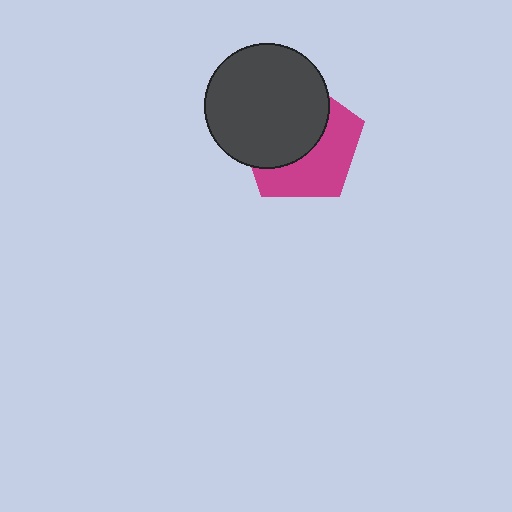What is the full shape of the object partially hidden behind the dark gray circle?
The partially hidden object is a magenta pentagon.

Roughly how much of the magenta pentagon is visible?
About half of it is visible (roughly 47%).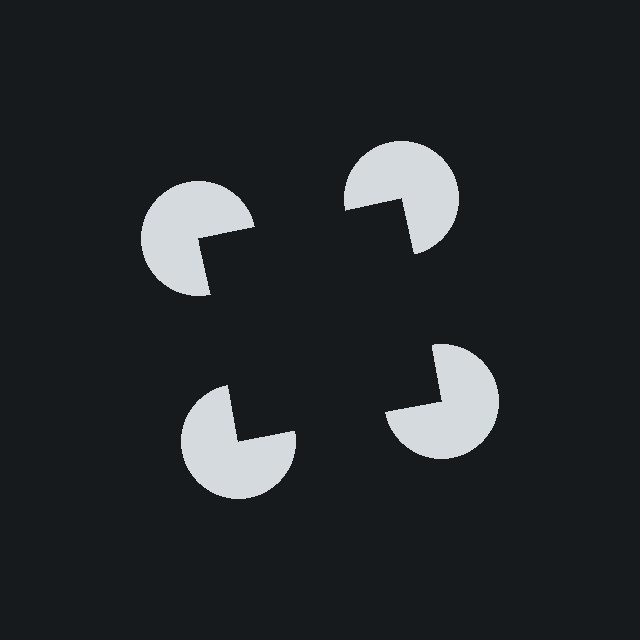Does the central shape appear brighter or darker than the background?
It typically appears slightly darker than the background, even though no actual brightness change is drawn.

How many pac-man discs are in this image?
There are 4 — one at each vertex of the illusory square.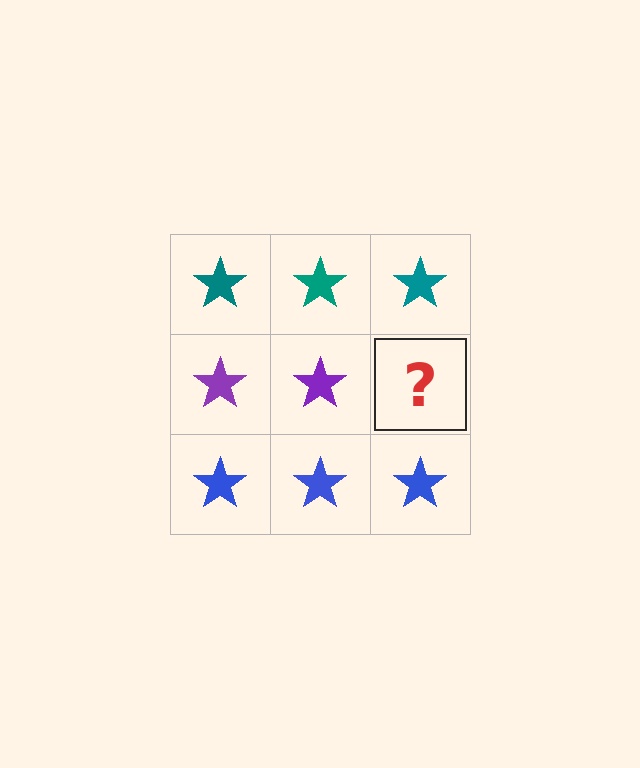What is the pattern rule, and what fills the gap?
The rule is that each row has a consistent color. The gap should be filled with a purple star.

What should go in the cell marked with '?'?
The missing cell should contain a purple star.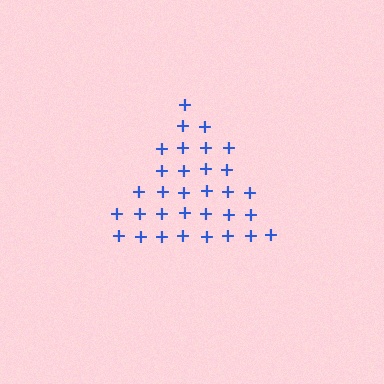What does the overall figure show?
The overall figure shows a triangle.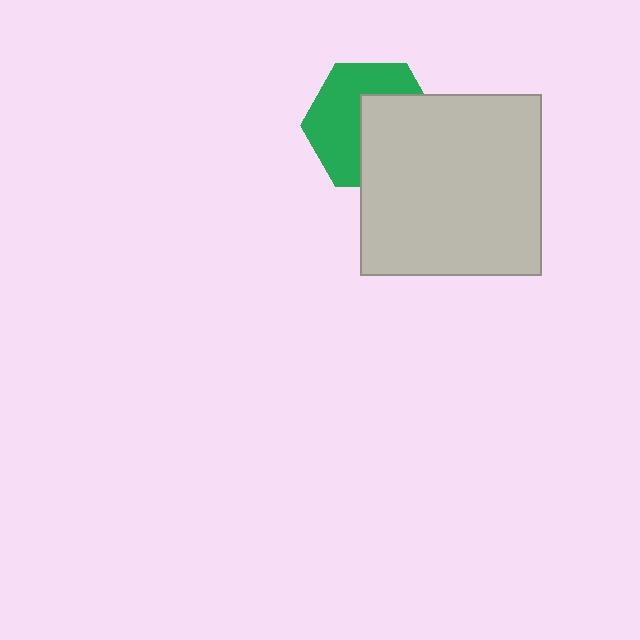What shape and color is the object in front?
The object in front is a light gray square.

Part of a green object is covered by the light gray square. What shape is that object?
It is a hexagon.